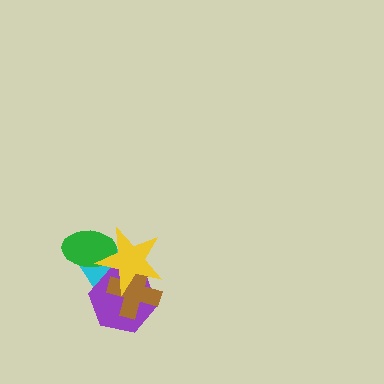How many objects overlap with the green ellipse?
2 objects overlap with the green ellipse.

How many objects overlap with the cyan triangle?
4 objects overlap with the cyan triangle.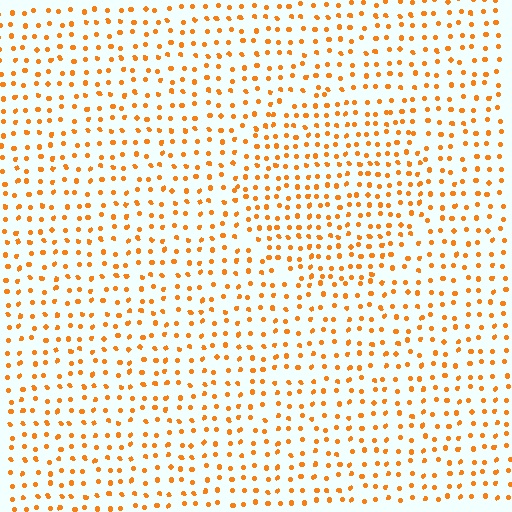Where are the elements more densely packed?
The elements are more densely packed inside the circle boundary.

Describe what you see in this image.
The image contains small orange elements arranged at two different densities. A circle-shaped region is visible where the elements are more densely packed than the surrounding area.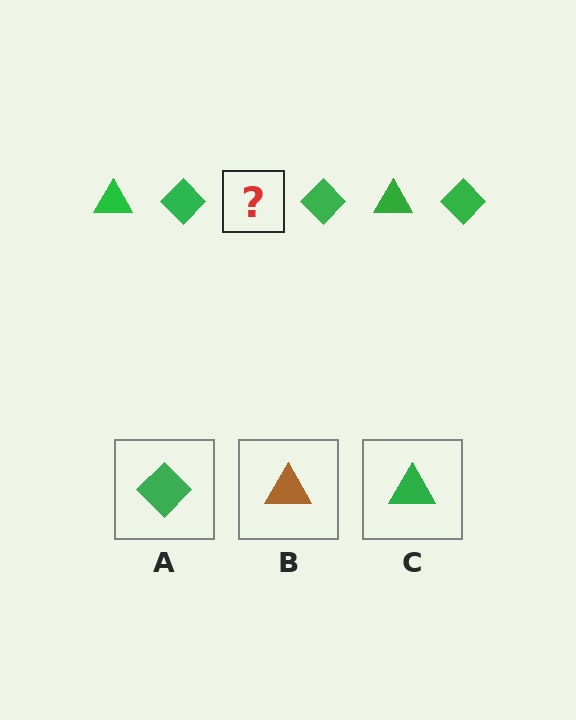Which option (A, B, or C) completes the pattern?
C.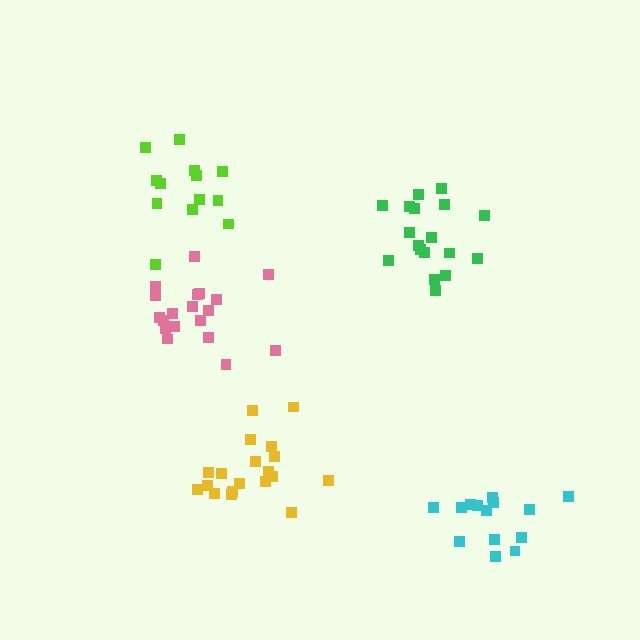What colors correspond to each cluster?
The clusters are colored: yellow, cyan, green, pink, lime.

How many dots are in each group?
Group 1: 19 dots, Group 2: 14 dots, Group 3: 18 dots, Group 4: 19 dots, Group 5: 13 dots (83 total).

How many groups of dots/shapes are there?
There are 5 groups.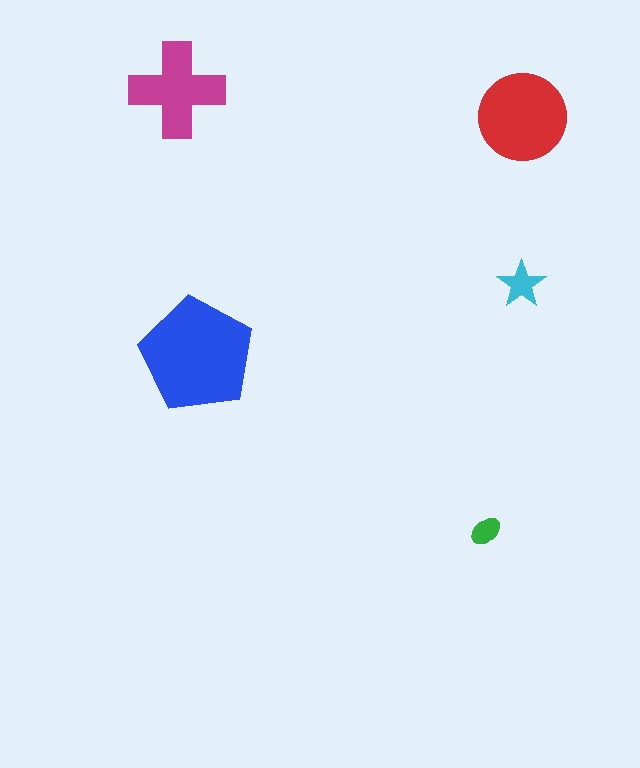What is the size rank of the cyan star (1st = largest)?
4th.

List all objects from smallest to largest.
The green ellipse, the cyan star, the magenta cross, the red circle, the blue pentagon.